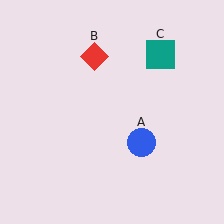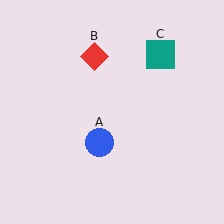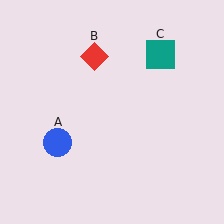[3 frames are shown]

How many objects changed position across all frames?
1 object changed position: blue circle (object A).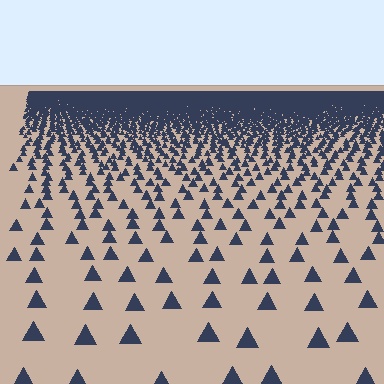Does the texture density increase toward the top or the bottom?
Density increases toward the top.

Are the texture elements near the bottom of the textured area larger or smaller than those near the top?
Larger. Near the bottom, elements are closer to the viewer and appear at a bigger on-screen size.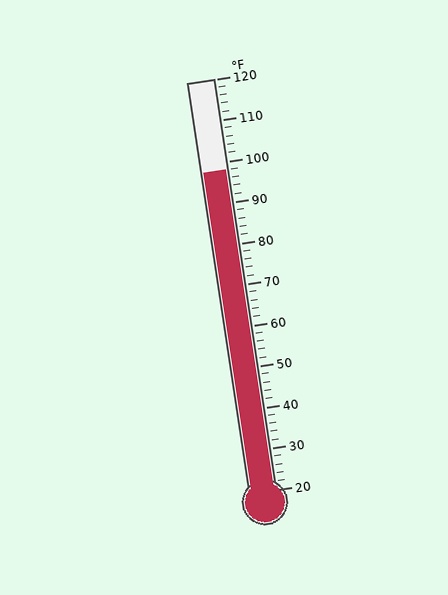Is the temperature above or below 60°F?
The temperature is above 60°F.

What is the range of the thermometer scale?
The thermometer scale ranges from 20°F to 120°F.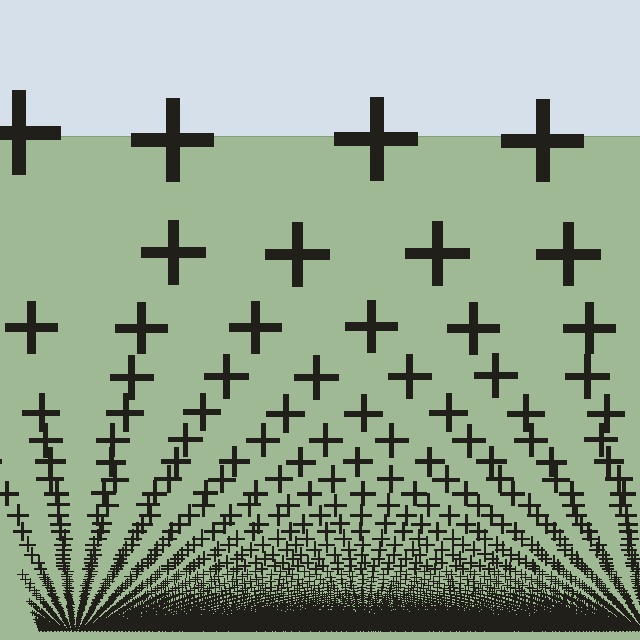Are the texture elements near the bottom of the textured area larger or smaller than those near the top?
Smaller. The gradient is inverted — elements near the bottom are smaller and denser.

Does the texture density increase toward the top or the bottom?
Density increases toward the bottom.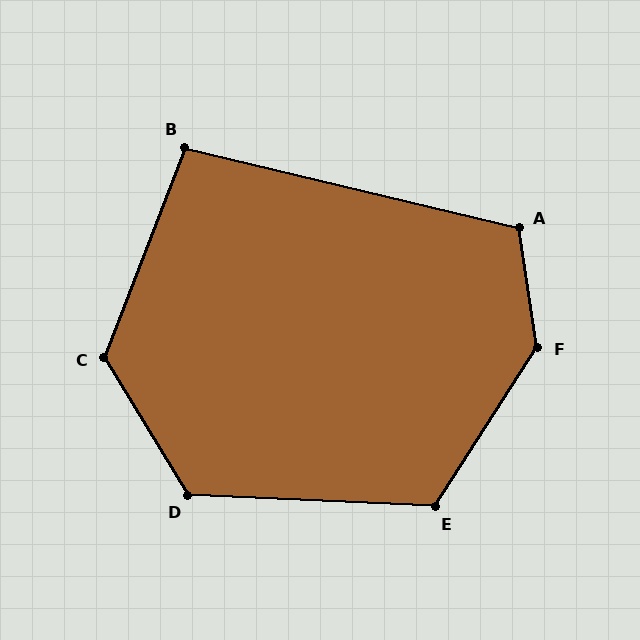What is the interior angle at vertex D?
Approximately 124 degrees (obtuse).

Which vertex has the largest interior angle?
F, at approximately 138 degrees.